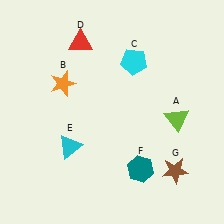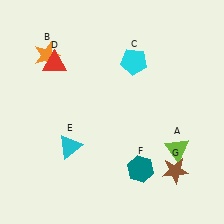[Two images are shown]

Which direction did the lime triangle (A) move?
The lime triangle (A) moved down.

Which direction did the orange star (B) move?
The orange star (B) moved up.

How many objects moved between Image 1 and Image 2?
3 objects moved between the two images.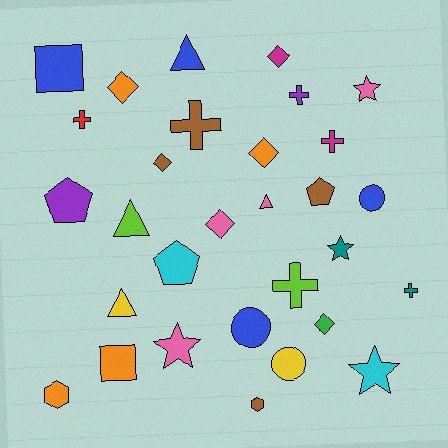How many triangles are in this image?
There are 4 triangles.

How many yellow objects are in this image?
There are 2 yellow objects.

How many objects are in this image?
There are 30 objects.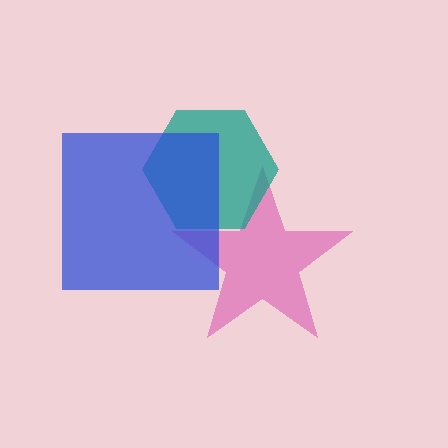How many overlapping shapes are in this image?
There are 3 overlapping shapes in the image.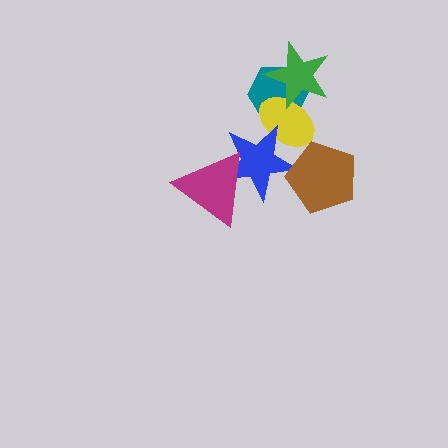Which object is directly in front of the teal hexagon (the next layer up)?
The yellow ellipse is directly in front of the teal hexagon.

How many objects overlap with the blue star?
3 objects overlap with the blue star.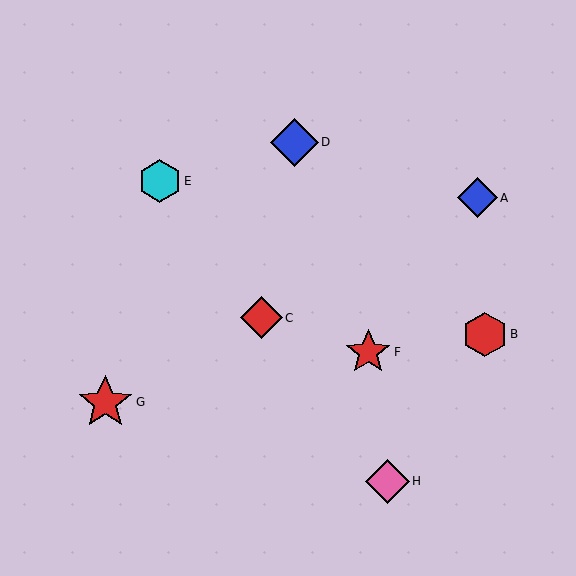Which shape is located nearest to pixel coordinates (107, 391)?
The red star (labeled G) at (105, 402) is nearest to that location.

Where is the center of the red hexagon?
The center of the red hexagon is at (485, 334).